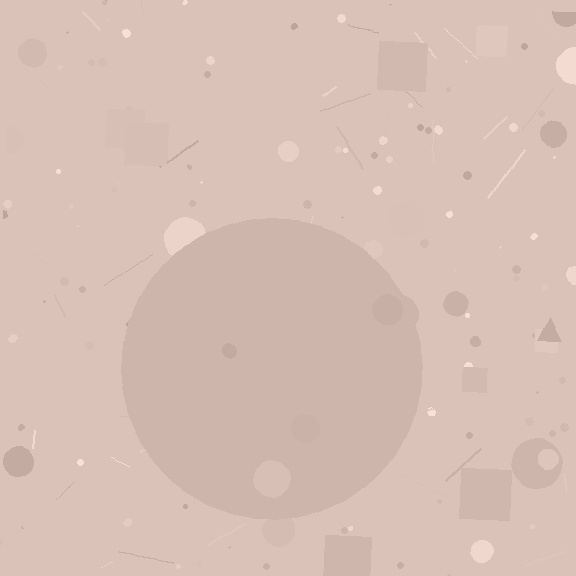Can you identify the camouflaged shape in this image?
The camouflaged shape is a circle.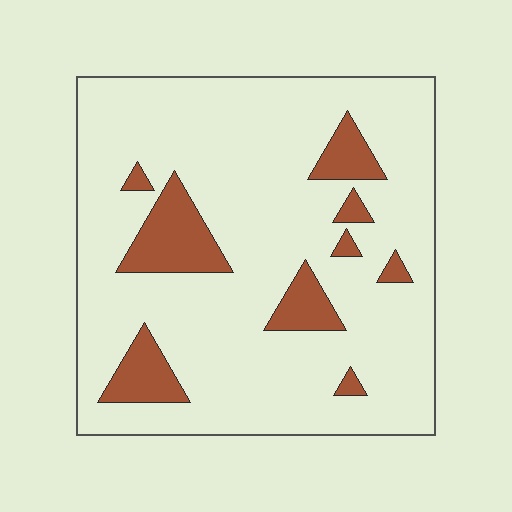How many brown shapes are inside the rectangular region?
9.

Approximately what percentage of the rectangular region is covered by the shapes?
Approximately 15%.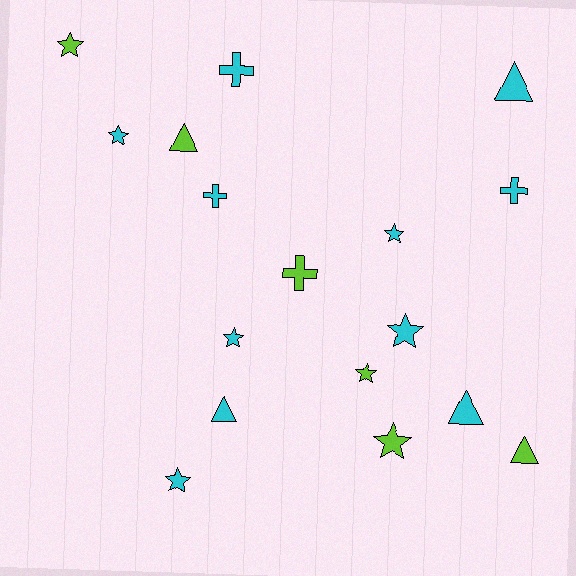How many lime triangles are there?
There are 2 lime triangles.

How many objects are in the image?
There are 17 objects.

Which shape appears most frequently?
Star, with 8 objects.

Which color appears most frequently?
Cyan, with 11 objects.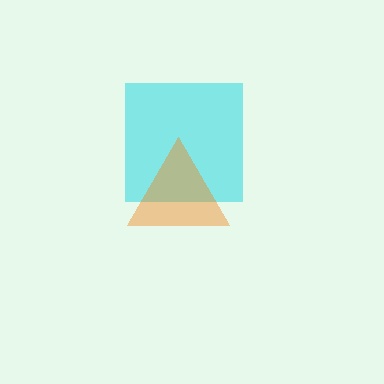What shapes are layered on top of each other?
The layered shapes are: a cyan square, an orange triangle.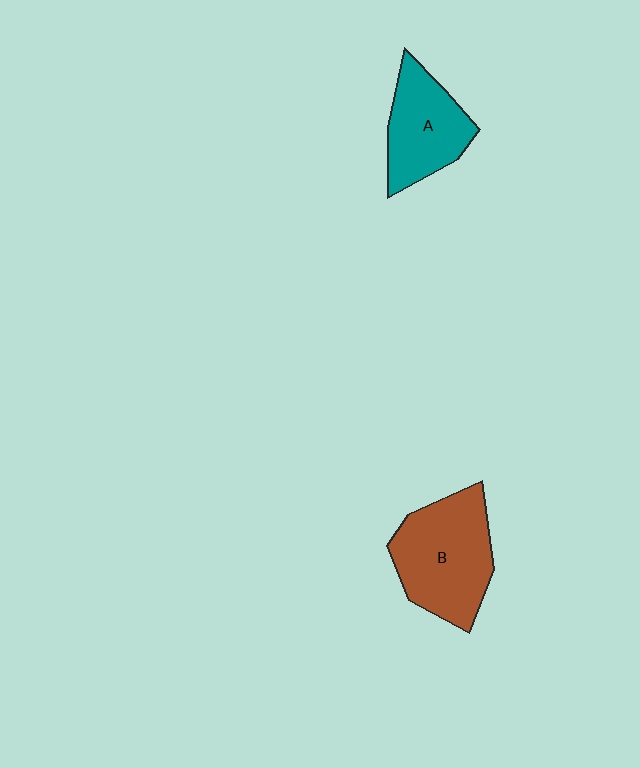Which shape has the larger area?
Shape B (brown).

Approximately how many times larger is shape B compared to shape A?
Approximately 1.4 times.